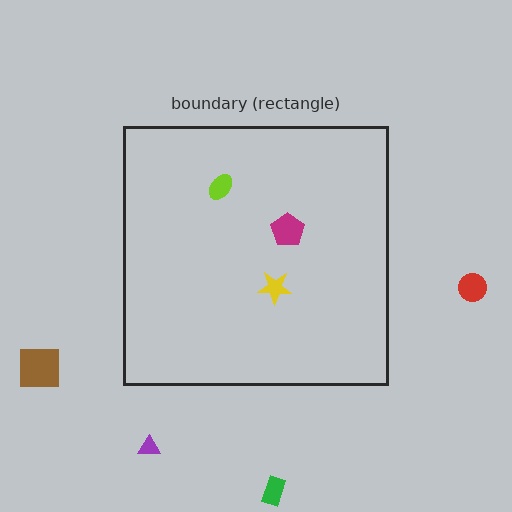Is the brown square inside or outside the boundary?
Outside.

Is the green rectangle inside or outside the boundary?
Outside.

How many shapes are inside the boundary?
3 inside, 4 outside.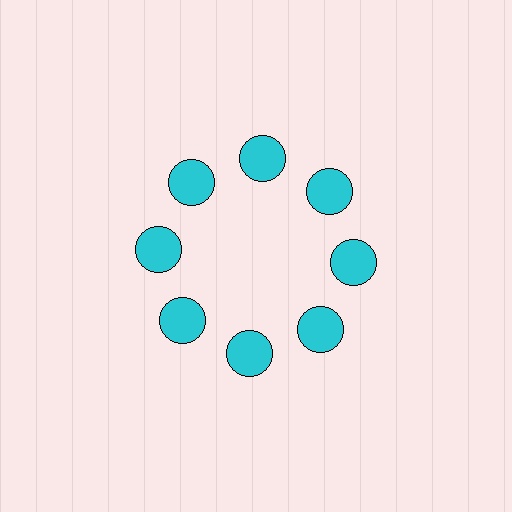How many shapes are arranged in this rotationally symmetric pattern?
There are 8 shapes, arranged in 8 groups of 1.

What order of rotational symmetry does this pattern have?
This pattern has 8-fold rotational symmetry.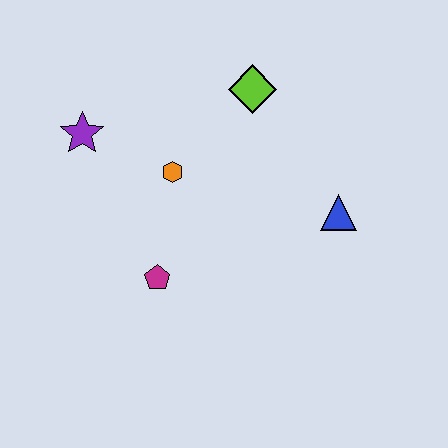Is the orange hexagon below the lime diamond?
Yes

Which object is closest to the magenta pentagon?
The orange hexagon is closest to the magenta pentagon.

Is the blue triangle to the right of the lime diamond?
Yes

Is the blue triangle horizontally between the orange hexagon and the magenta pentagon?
No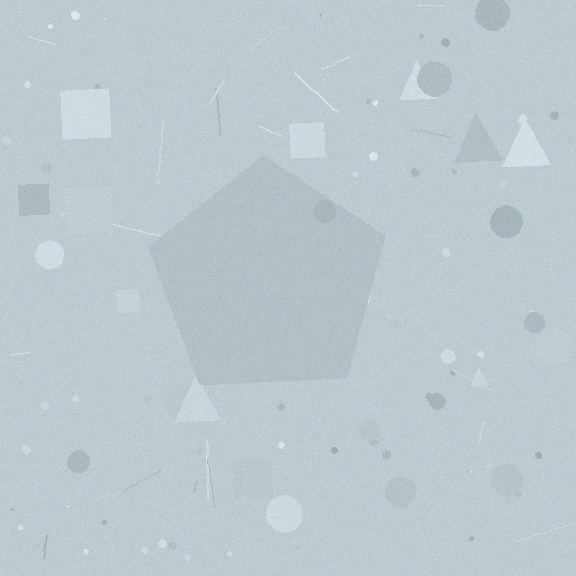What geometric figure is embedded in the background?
A pentagon is embedded in the background.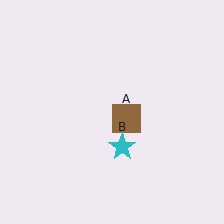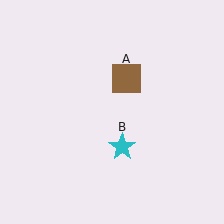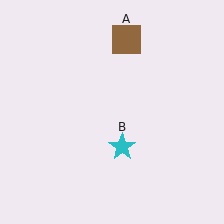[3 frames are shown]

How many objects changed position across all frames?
1 object changed position: brown square (object A).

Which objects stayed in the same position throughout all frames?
Cyan star (object B) remained stationary.